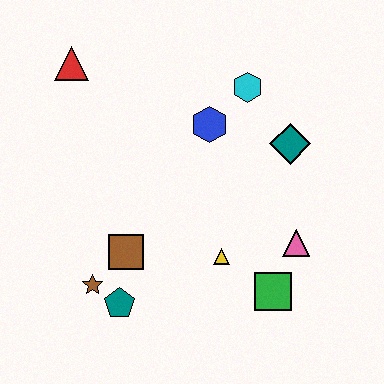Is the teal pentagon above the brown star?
No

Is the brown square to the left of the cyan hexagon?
Yes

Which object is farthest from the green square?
The red triangle is farthest from the green square.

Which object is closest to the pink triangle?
The green square is closest to the pink triangle.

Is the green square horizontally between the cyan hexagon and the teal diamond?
Yes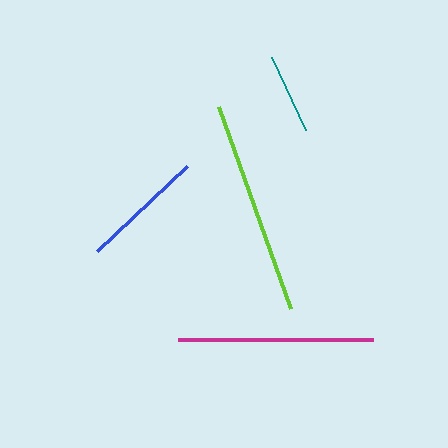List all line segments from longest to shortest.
From longest to shortest: lime, magenta, blue, teal.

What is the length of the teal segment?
The teal segment is approximately 81 pixels long.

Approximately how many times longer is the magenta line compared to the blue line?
The magenta line is approximately 1.6 times the length of the blue line.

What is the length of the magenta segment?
The magenta segment is approximately 195 pixels long.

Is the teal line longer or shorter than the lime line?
The lime line is longer than the teal line.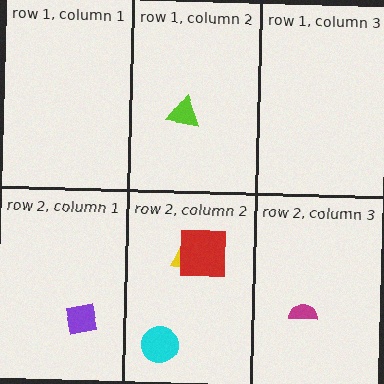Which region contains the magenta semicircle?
The row 2, column 3 region.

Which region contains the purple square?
The row 2, column 1 region.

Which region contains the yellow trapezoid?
The row 2, column 2 region.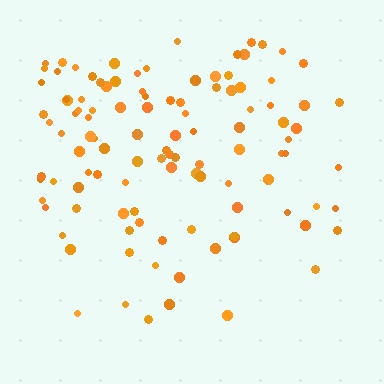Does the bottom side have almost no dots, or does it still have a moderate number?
Still a moderate number, just noticeably fewer than the top.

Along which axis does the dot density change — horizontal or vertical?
Vertical.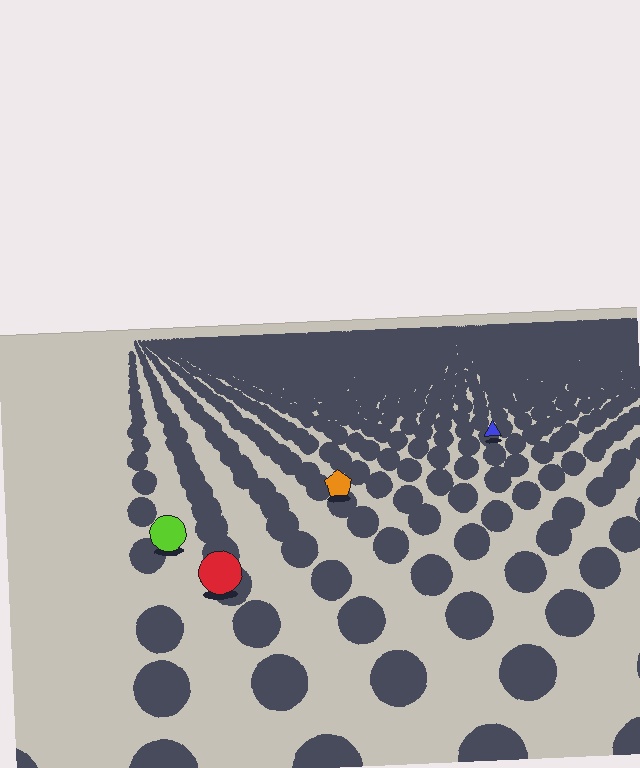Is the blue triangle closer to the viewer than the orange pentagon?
No. The orange pentagon is closer — you can tell from the texture gradient: the ground texture is coarser near it.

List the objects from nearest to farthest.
From nearest to farthest: the red circle, the lime circle, the orange pentagon, the blue triangle.